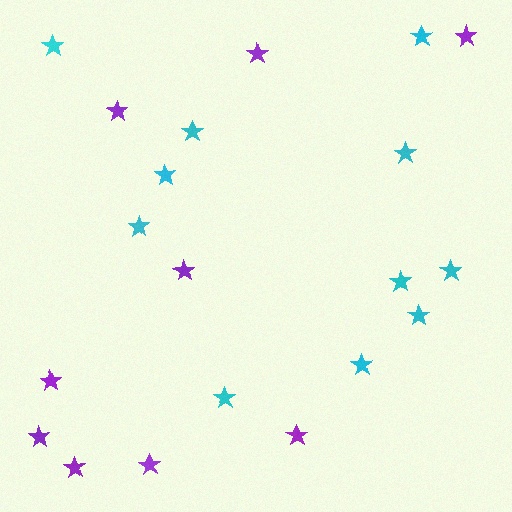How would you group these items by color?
There are 2 groups: one group of purple stars (9) and one group of cyan stars (11).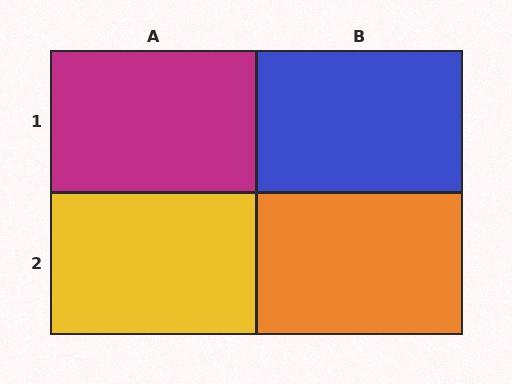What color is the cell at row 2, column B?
Orange.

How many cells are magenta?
1 cell is magenta.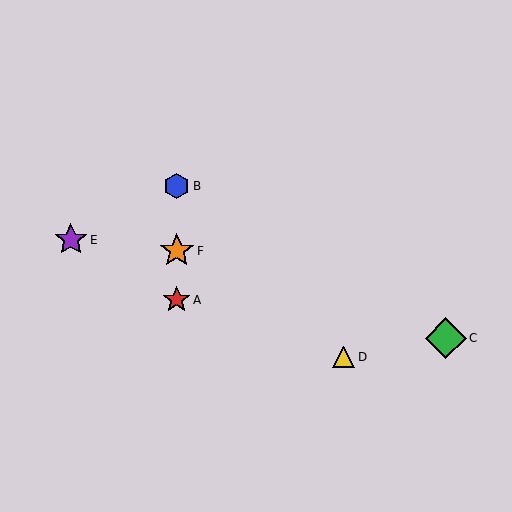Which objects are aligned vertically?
Objects A, B, F are aligned vertically.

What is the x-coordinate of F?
Object F is at x≈177.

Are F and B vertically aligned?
Yes, both are at x≈177.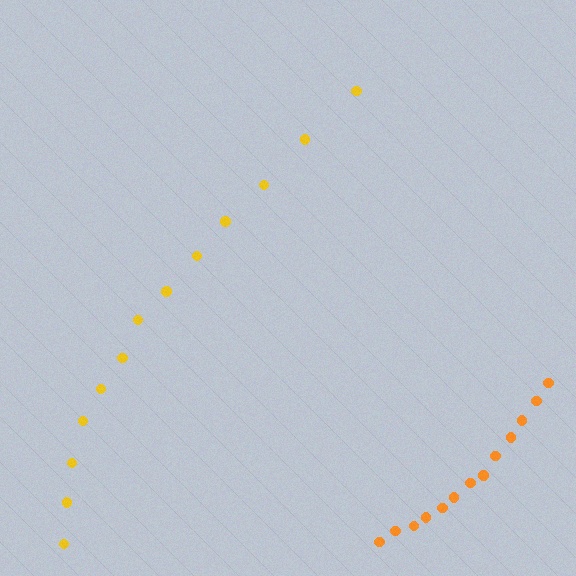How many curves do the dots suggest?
There are 2 distinct paths.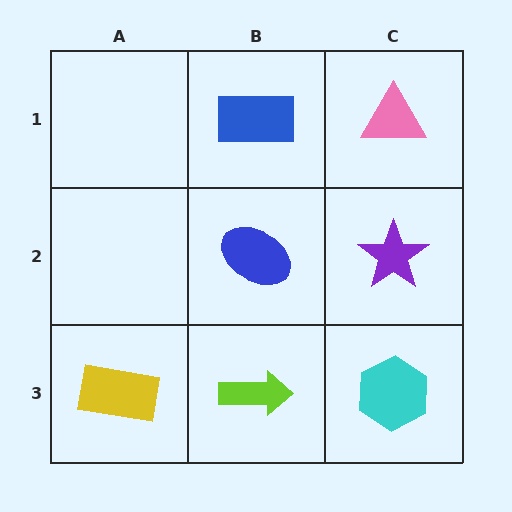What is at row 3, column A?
A yellow rectangle.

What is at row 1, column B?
A blue rectangle.